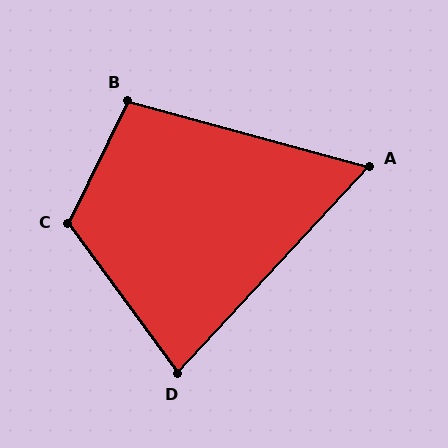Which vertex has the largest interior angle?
C, at approximately 118 degrees.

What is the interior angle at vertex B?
Approximately 101 degrees (obtuse).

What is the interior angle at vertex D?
Approximately 79 degrees (acute).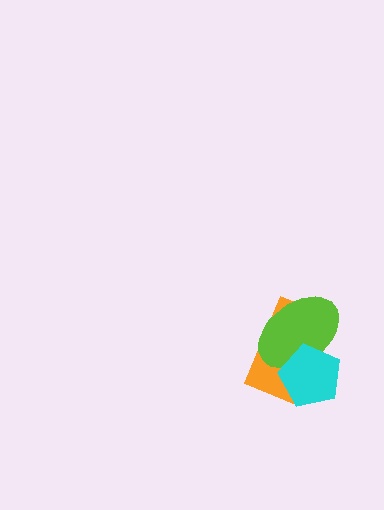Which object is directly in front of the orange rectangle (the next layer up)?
The lime ellipse is directly in front of the orange rectangle.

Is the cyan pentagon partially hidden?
No, no other shape covers it.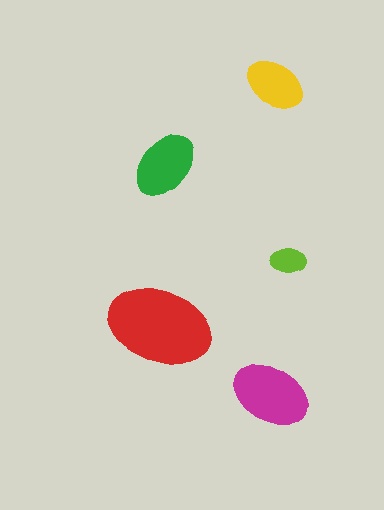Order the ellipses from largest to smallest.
the red one, the magenta one, the green one, the yellow one, the lime one.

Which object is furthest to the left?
The red ellipse is leftmost.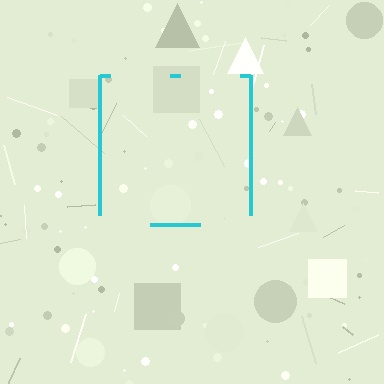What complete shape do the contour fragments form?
The contour fragments form a square.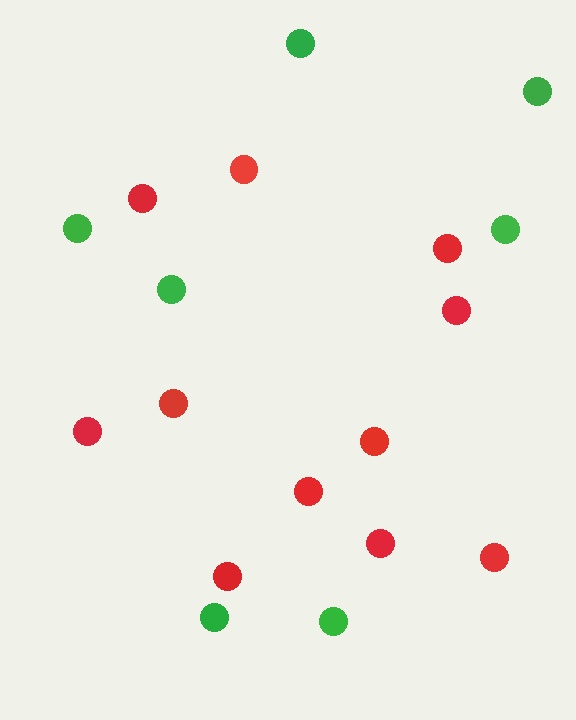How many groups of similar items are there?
There are 2 groups: one group of green circles (7) and one group of red circles (11).